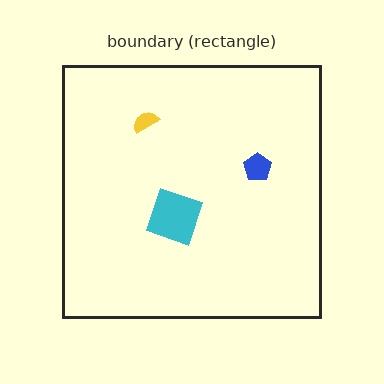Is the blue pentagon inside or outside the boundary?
Inside.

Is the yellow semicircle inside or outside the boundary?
Inside.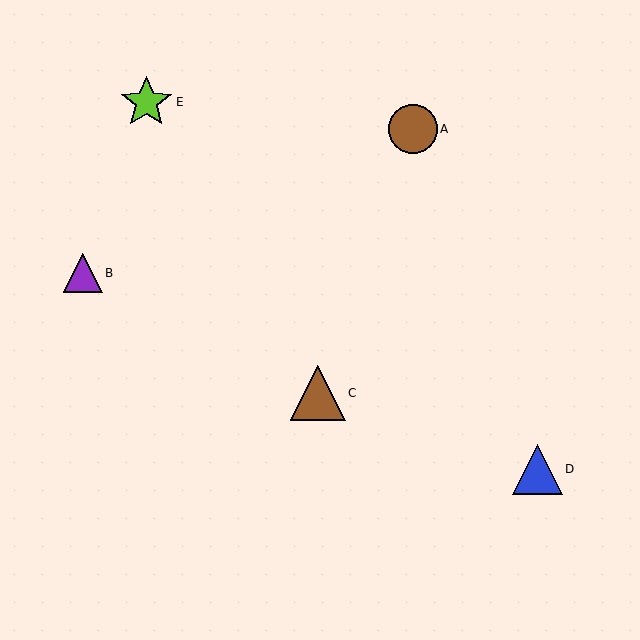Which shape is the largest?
The brown triangle (labeled C) is the largest.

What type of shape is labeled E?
Shape E is a lime star.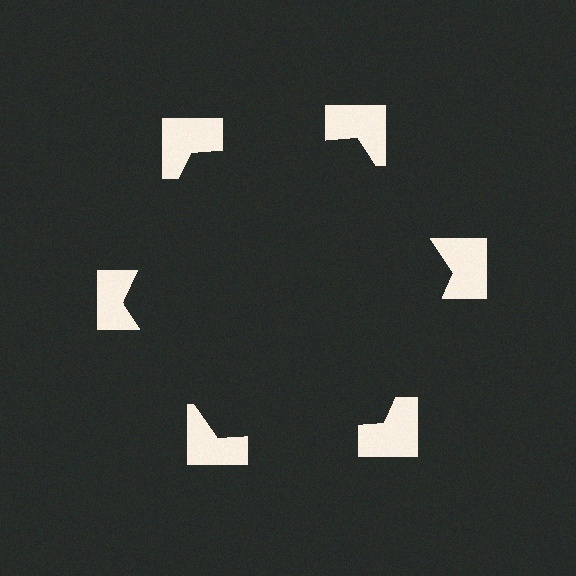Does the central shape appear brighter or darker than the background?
It typically appears slightly darker than the background, even though no actual brightness change is drawn.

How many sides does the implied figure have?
6 sides.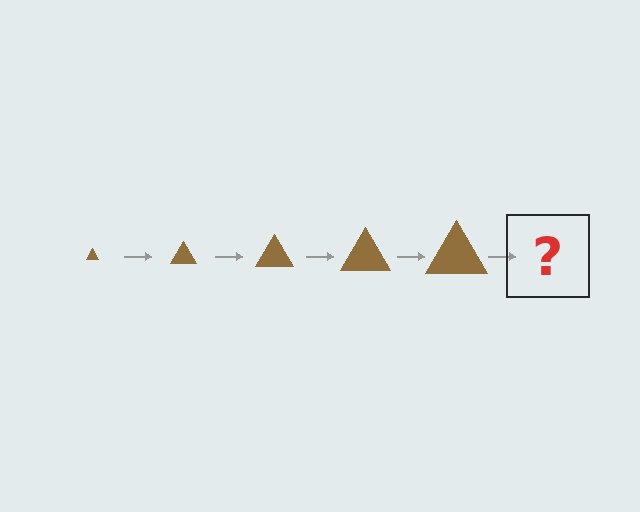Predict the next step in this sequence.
The next step is a brown triangle, larger than the previous one.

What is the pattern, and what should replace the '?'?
The pattern is that the triangle gets progressively larger each step. The '?' should be a brown triangle, larger than the previous one.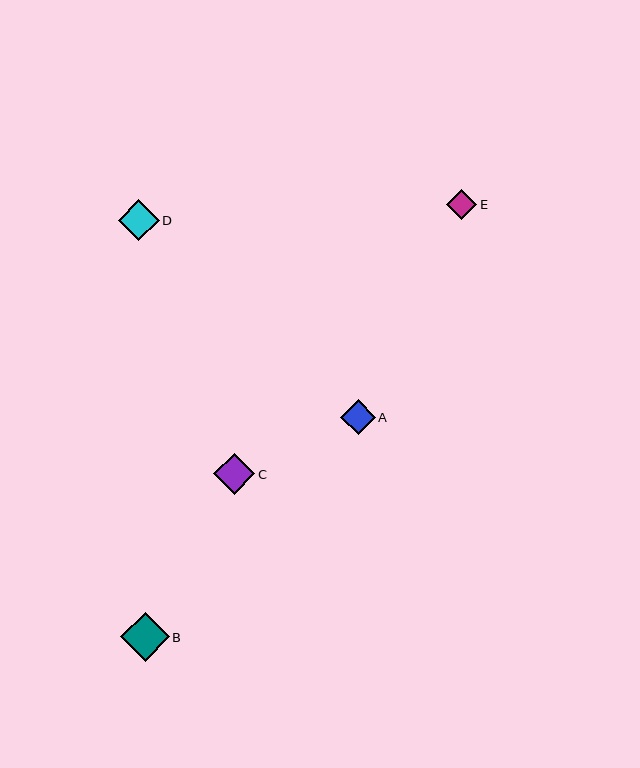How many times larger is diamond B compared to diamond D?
Diamond B is approximately 1.2 times the size of diamond D.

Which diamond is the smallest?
Diamond E is the smallest with a size of approximately 30 pixels.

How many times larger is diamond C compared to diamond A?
Diamond C is approximately 1.2 times the size of diamond A.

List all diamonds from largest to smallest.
From largest to smallest: B, C, D, A, E.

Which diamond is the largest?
Diamond B is the largest with a size of approximately 48 pixels.